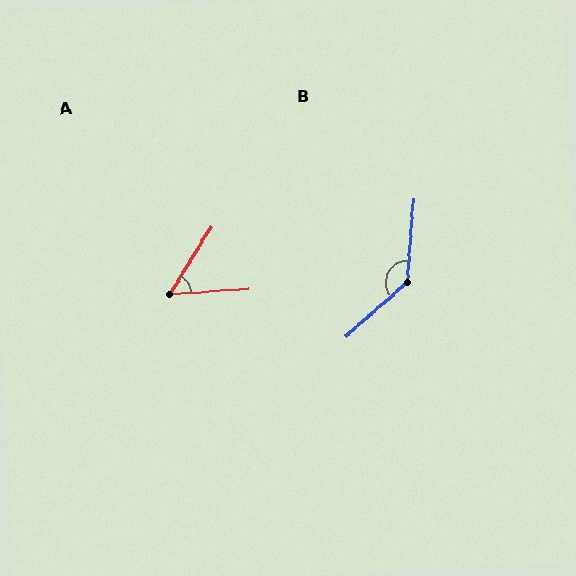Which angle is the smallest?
A, at approximately 54 degrees.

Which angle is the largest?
B, at approximately 136 degrees.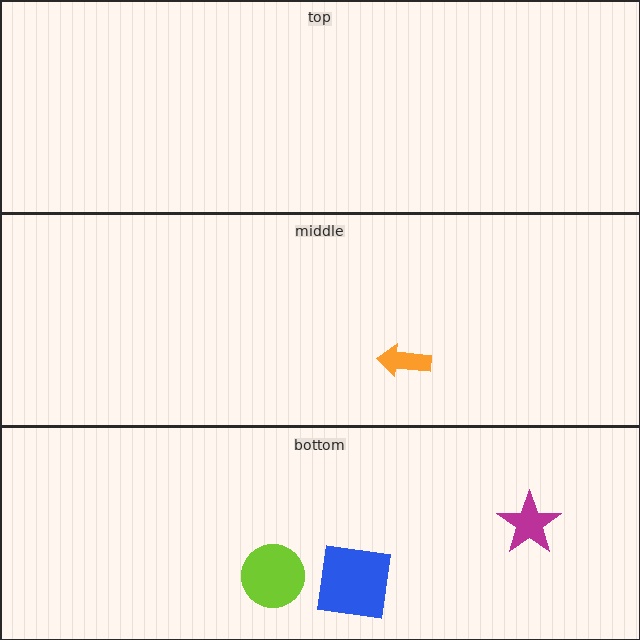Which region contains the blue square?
The bottom region.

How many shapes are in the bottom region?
3.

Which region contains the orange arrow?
The middle region.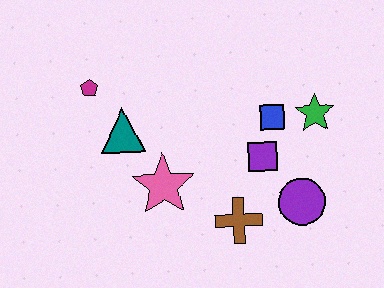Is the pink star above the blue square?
No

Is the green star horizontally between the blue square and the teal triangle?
No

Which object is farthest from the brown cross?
The magenta pentagon is farthest from the brown cross.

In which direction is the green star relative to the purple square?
The green star is to the right of the purple square.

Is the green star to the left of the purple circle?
No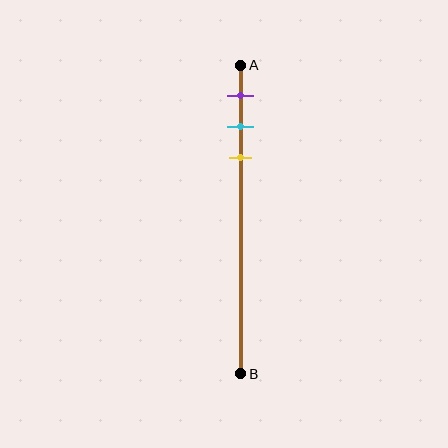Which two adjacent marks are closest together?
The cyan and yellow marks are the closest adjacent pair.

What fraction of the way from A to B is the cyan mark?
The cyan mark is approximately 20% (0.2) of the way from A to B.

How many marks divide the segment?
There are 3 marks dividing the segment.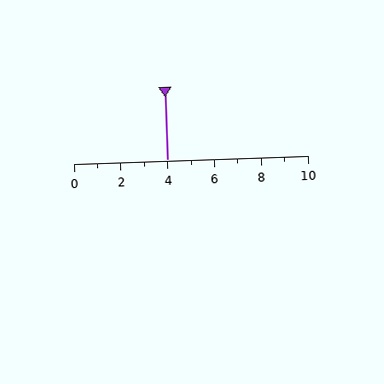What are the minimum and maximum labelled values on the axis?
The axis runs from 0 to 10.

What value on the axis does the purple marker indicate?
The marker indicates approximately 4.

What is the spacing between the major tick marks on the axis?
The major ticks are spaced 2 apart.